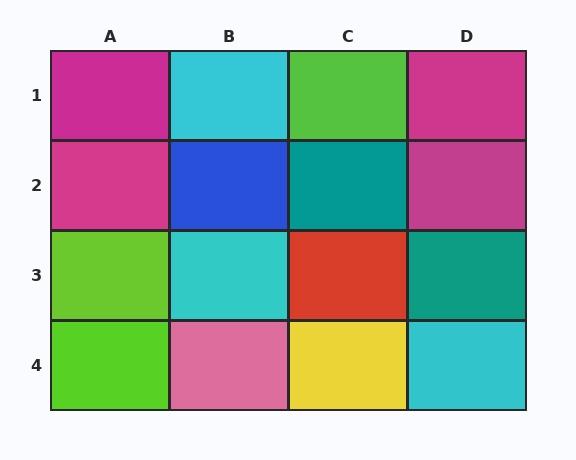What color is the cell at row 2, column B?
Blue.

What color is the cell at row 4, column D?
Cyan.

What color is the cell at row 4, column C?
Yellow.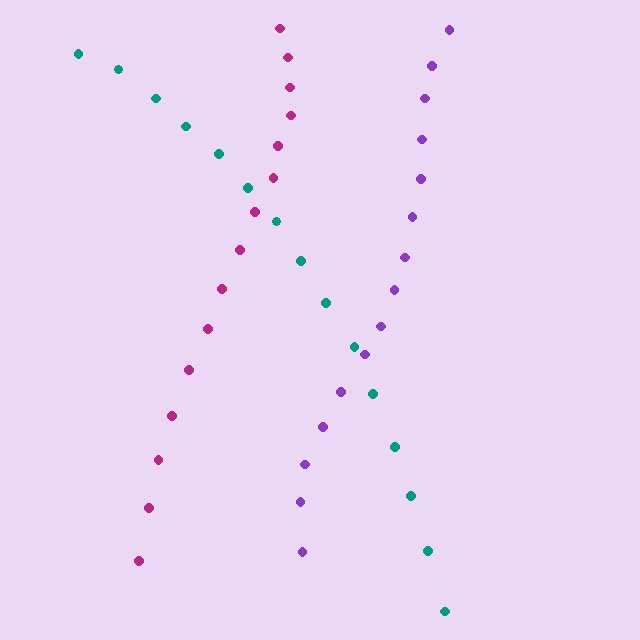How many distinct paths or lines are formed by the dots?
There are 3 distinct paths.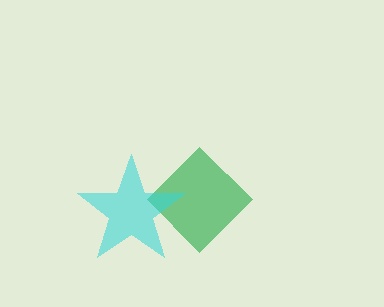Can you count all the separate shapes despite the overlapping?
Yes, there are 2 separate shapes.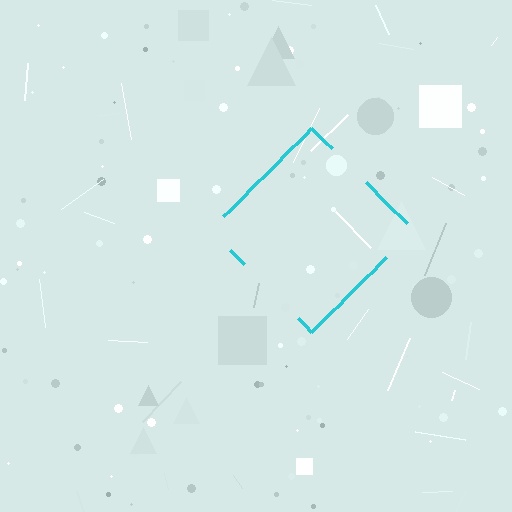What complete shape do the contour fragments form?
The contour fragments form a diamond.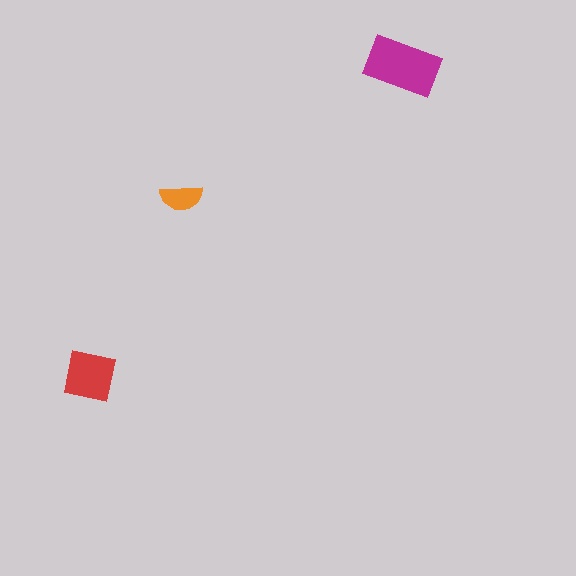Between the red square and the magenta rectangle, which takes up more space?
The magenta rectangle.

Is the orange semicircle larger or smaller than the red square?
Smaller.